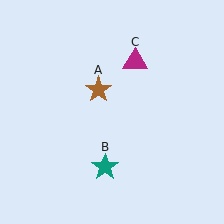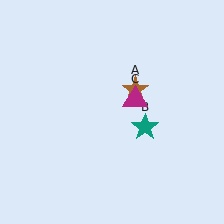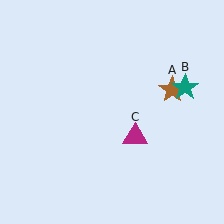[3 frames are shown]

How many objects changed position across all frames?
3 objects changed position: brown star (object A), teal star (object B), magenta triangle (object C).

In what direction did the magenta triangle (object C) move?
The magenta triangle (object C) moved down.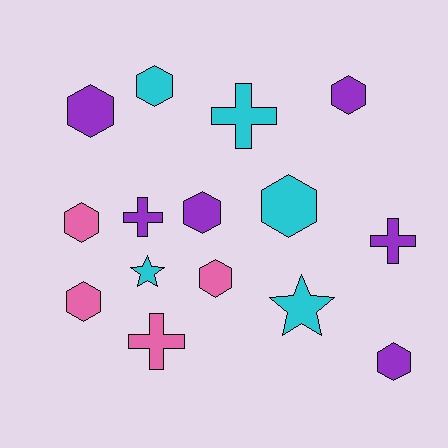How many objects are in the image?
There are 15 objects.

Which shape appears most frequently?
Hexagon, with 9 objects.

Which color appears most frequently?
Purple, with 6 objects.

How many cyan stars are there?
There are 2 cyan stars.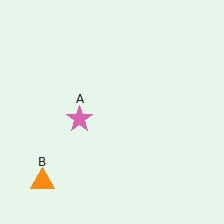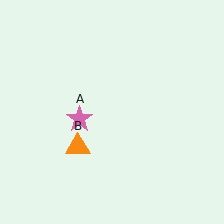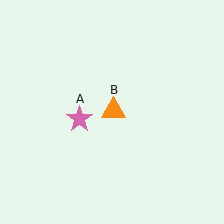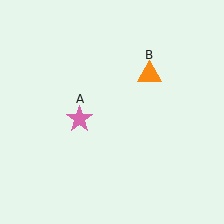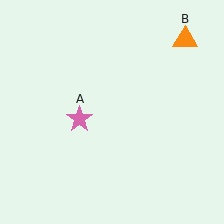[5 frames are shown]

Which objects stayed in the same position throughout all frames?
Pink star (object A) remained stationary.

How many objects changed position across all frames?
1 object changed position: orange triangle (object B).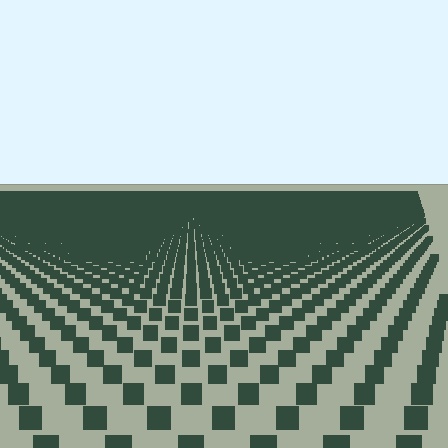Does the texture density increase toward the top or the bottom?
Density increases toward the top.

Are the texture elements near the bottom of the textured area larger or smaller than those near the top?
Larger. Near the bottom, elements are closer to the viewer and appear at a bigger on-screen size.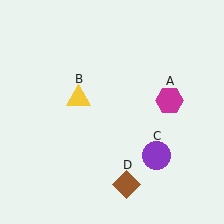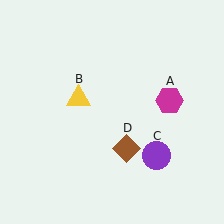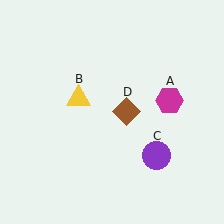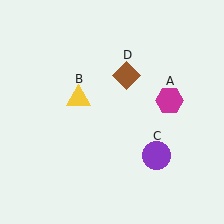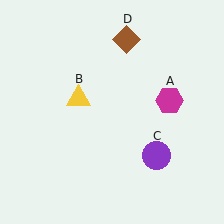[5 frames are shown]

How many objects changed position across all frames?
1 object changed position: brown diamond (object D).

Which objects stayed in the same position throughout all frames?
Magenta hexagon (object A) and yellow triangle (object B) and purple circle (object C) remained stationary.